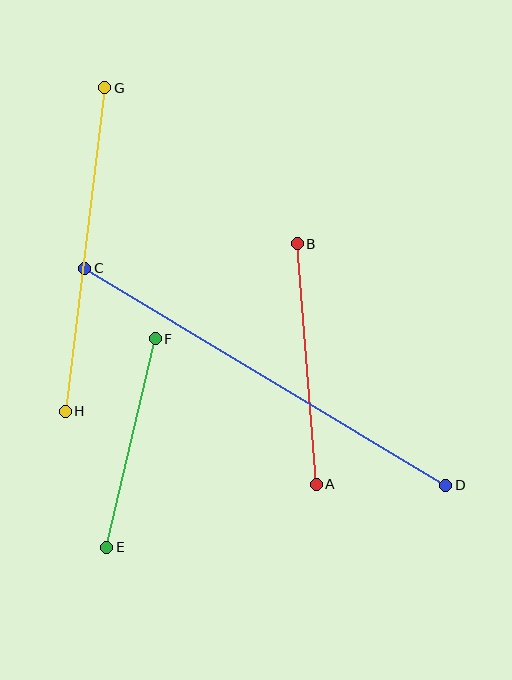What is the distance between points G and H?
The distance is approximately 326 pixels.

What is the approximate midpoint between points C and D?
The midpoint is at approximately (265, 377) pixels.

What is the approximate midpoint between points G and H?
The midpoint is at approximately (85, 249) pixels.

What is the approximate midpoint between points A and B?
The midpoint is at approximately (307, 364) pixels.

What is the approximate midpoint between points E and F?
The midpoint is at approximately (131, 443) pixels.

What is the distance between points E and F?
The distance is approximately 214 pixels.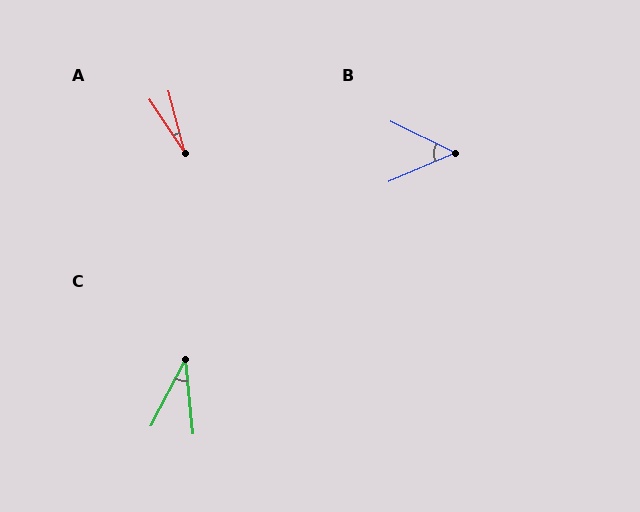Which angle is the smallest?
A, at approximately 19 degrees.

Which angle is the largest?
B, at approximately 49 degrees.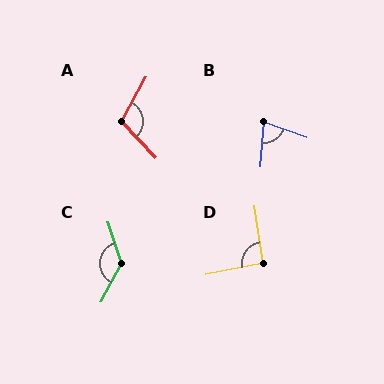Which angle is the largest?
C, at approximately 134 degrees.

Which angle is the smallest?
B, at approximately 75 degrees.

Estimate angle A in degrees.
Approximately 108 degrees.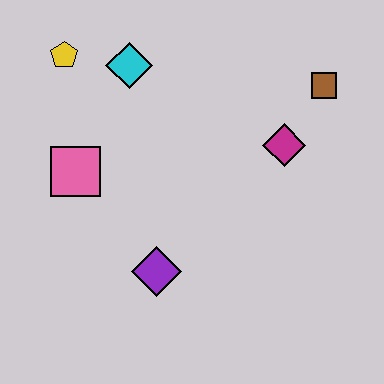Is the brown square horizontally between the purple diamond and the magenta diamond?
No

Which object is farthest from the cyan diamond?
The purple diamond is farthest from the cyan diamond.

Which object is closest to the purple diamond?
The pink square is closest to the purple diamond.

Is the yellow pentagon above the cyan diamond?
Yes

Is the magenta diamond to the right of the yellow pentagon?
Yes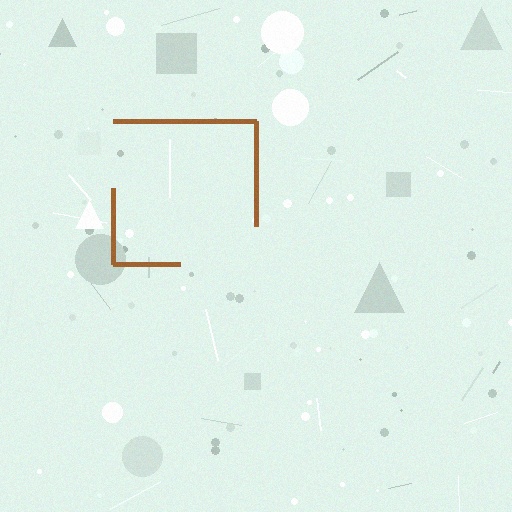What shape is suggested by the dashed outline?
The dashed outline suggests a square.